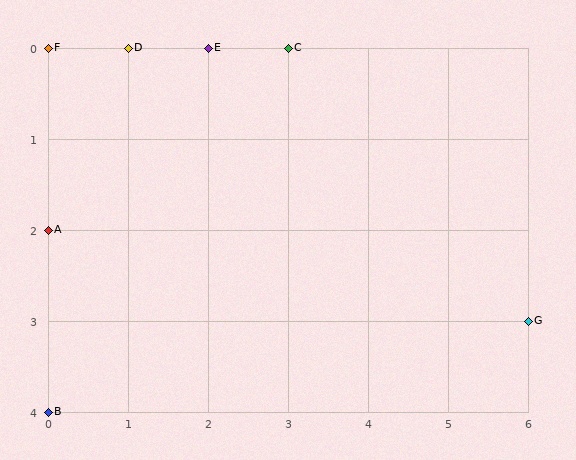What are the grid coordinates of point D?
Point D is at grid coordinates (1, 0).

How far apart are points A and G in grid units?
Points A and G are 6 columns and 1 row apart (about 6.1 grid units diagonally).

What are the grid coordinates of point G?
Point G is at grid coordinates (6, 3).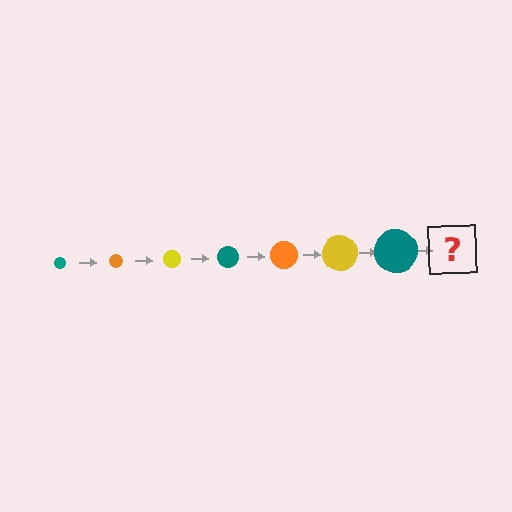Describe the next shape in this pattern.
It should be an orange circle, larger than the previous one.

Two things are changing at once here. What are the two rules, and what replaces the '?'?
The two rules are that the circle grows larger each step and the color cycles through teal, orange, and yellow. The '?' should be an orange circle, larger than the previous one.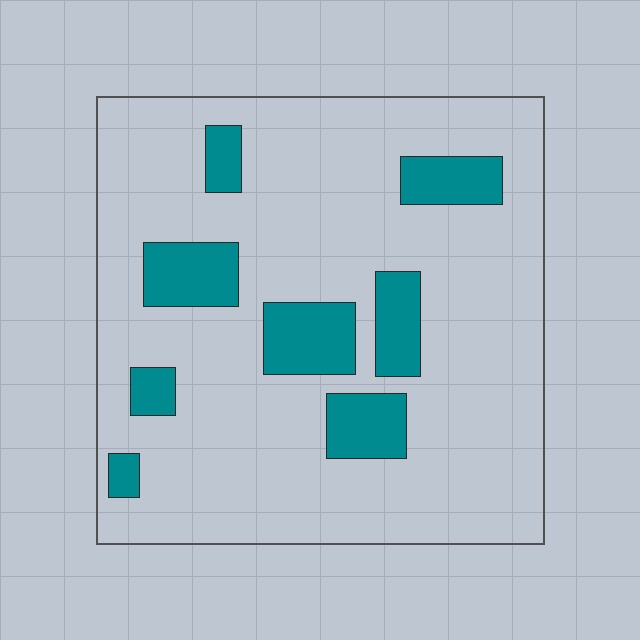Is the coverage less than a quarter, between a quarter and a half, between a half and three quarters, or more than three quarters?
Less than a quarter.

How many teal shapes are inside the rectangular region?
8.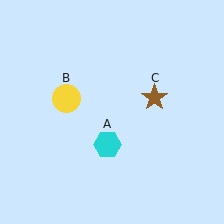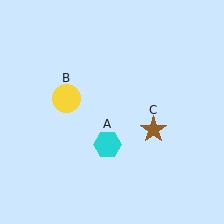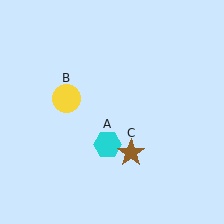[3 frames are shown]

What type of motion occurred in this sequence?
The brown star (object C) rotated clockwise around the center of the scene.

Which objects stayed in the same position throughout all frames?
Cyan hexagon (object A) and yellow circle (object B) remained stationary.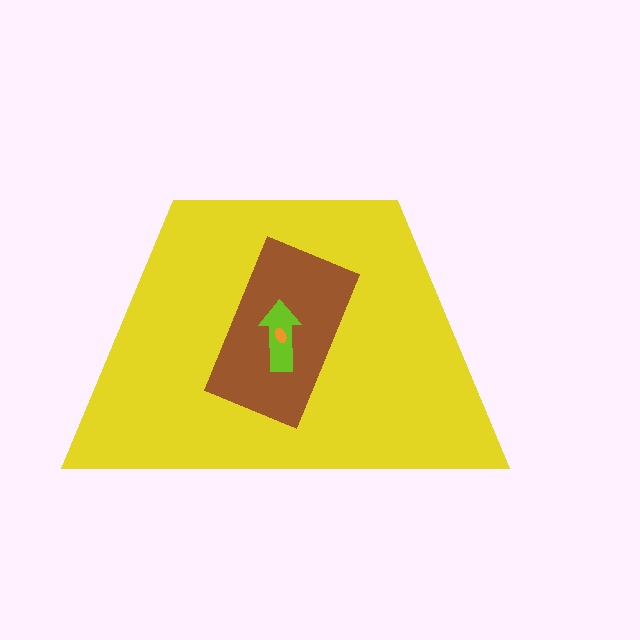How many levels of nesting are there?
4.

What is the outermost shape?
The yellow trapezoid.